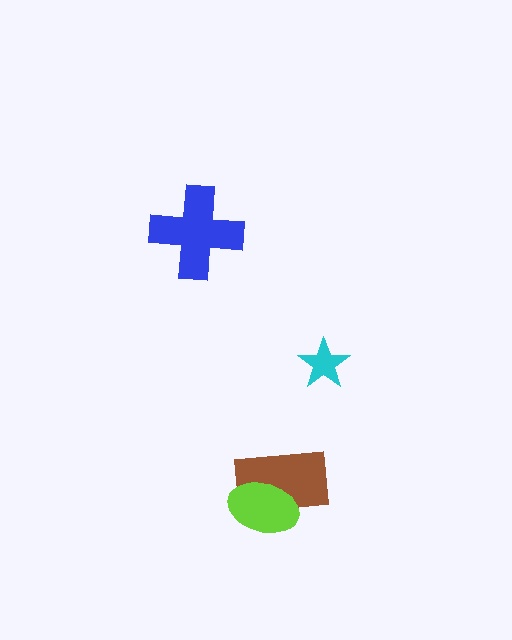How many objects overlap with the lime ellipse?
1 object overlaps with the lime ellipse.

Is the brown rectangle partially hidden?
Yes, it is partially covered by another shape.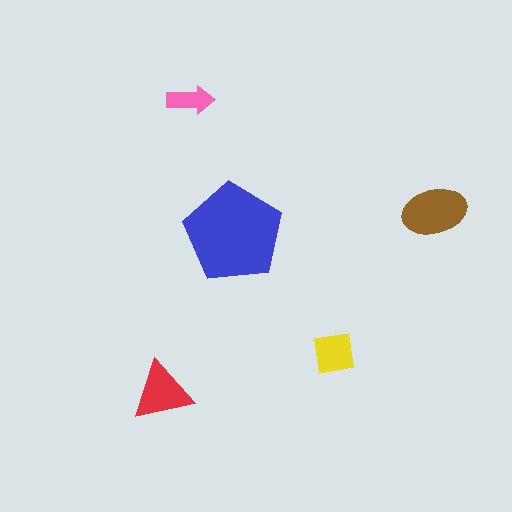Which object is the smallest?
The pink arrow.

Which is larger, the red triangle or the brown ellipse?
The brown ellipse.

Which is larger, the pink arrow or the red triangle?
The red triangle.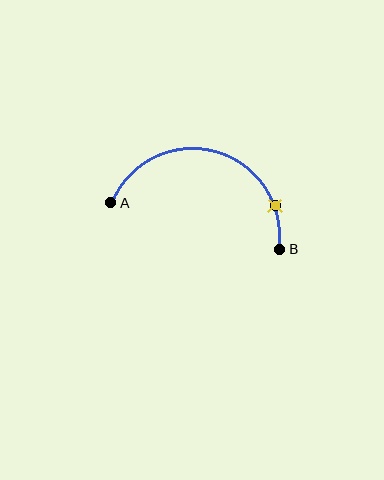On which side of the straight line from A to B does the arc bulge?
The arc bulges above the straight line connecting A and B.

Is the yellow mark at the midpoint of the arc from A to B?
No. The yellow mark lies on the arc but is closer to endpoint B. The arc midpoint would be at the point on the curve equidistant along the arc from both A and B.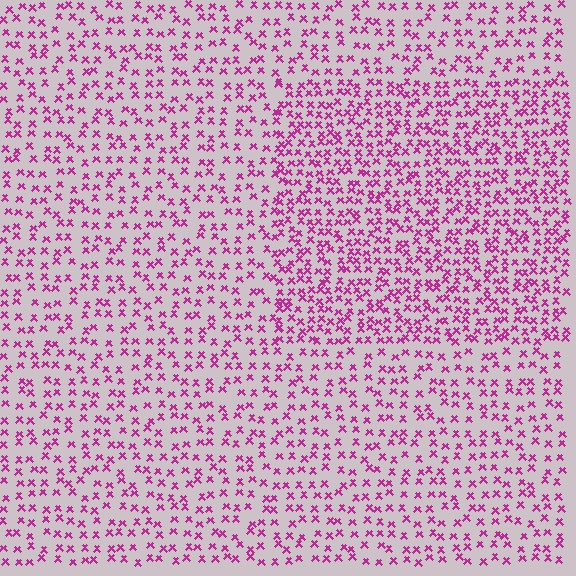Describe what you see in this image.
The image contains small magenta elements arranged at two different densities. A rectangle-shaped region is visible where the elements are more densely packed than the surrounding area.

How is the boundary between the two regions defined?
The boundary is defined by a change in element density (approximately 1.7x ratio). All elements are the same color, size, and shape.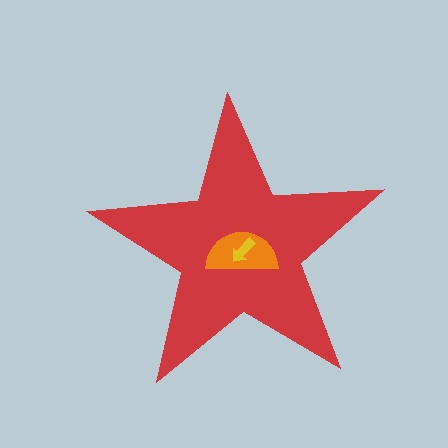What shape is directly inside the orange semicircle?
The yellow arrow.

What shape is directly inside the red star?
The orange semicircle.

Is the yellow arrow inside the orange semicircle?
Yes.